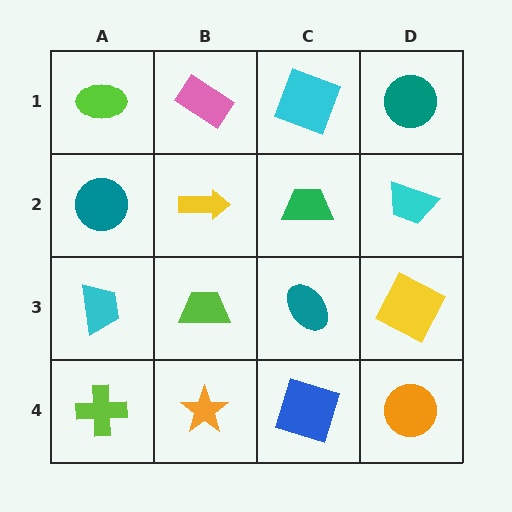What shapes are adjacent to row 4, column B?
A lime trapezoid (row 3, column B), a lime cross (row 4, column A), a blue square (row 4, column C).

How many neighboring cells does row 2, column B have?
4.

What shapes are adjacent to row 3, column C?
A green trapezoid (row 2, column C), a blue square (row 4, column C), a lime trapezoid (row 3, column B), a yellow square (row 3, column D).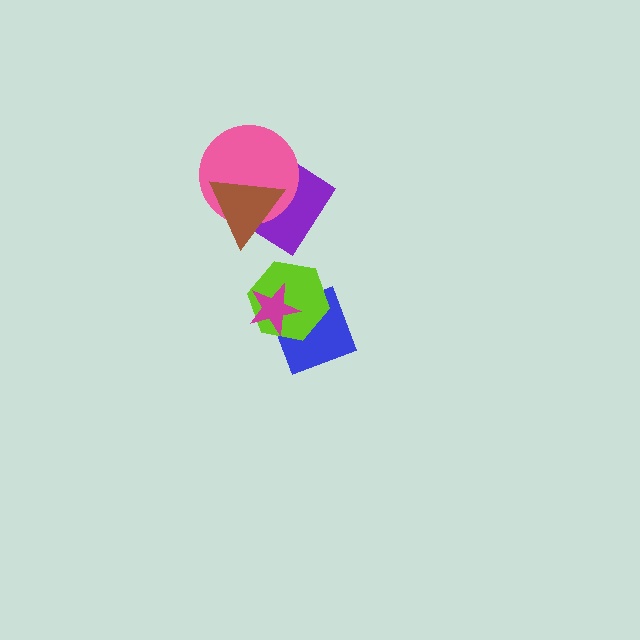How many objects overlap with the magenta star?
2 objects overlap with the magenta star.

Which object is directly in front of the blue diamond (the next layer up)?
The lime hexagon is directly in front of the blue diamond.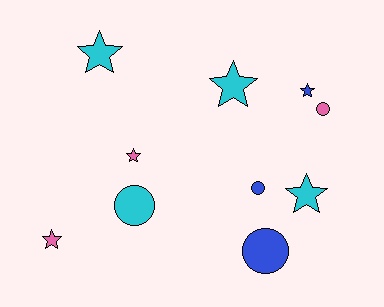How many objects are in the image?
There are 10 objects.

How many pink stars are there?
There are 2 pink stars.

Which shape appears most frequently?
Star, with 6 objects.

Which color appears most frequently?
Cyan, with 4 objects.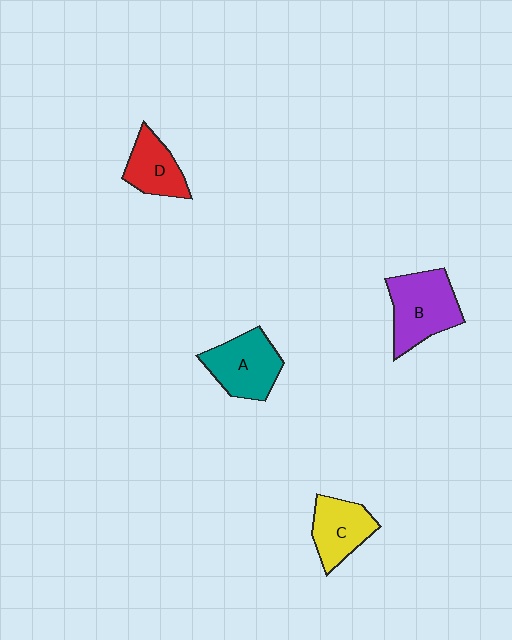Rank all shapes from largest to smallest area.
From largest to smallest: B (purple), A (teal), C (yellow), D (red).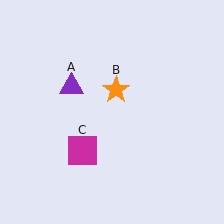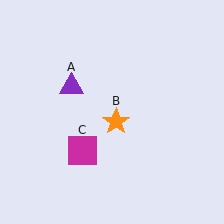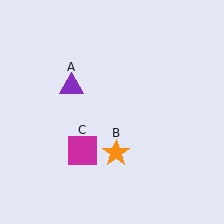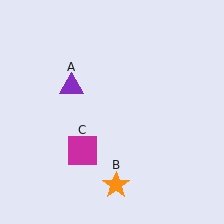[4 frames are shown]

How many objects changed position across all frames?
1 object changed position: orange star (object B).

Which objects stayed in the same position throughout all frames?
Purple triangle (object A) and magenta square (object C) remained stationary.